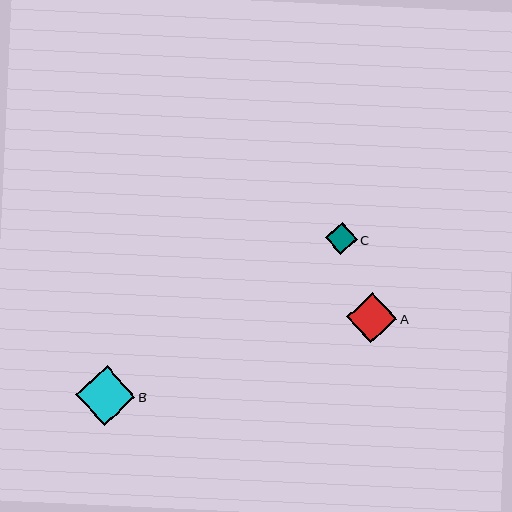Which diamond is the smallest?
Diamond C is the smallest with a size of approximately 32 pixels.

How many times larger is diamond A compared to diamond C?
Diamond A is approximately 1.6 times the size of diamond C.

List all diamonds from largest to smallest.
From largest to smallest: B, A, C.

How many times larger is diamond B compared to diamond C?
Diamond B is approximately 1.9 times the size of diamond C.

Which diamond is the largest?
Diamond B is the largest with a size of approximately 60 pixels.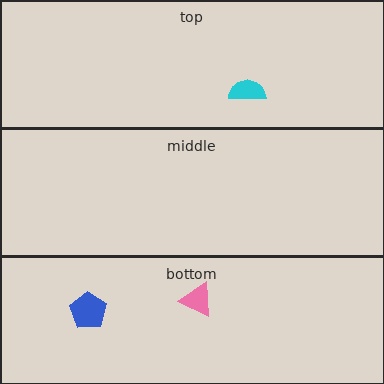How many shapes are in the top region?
1.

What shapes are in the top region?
The cyan semicircle.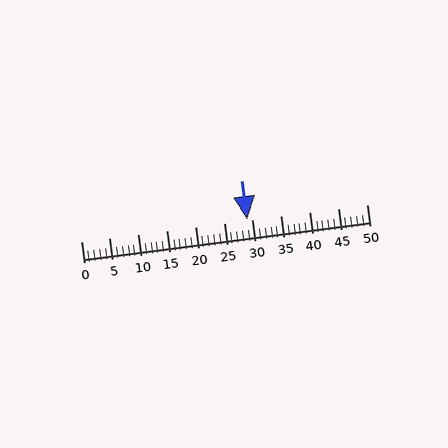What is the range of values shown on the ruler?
The ruler shows values from 0 to 50.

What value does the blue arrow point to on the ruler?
The blue arrow points to approximately 29.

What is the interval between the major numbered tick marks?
The major tick marks are spaced 5 units apart.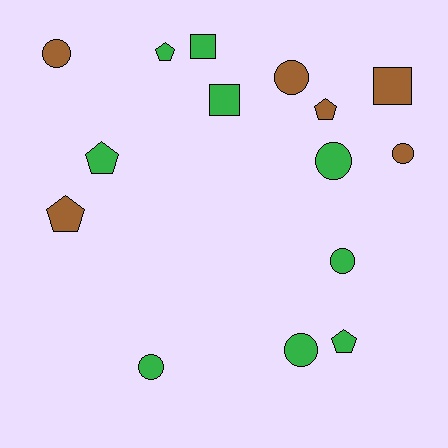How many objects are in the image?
There are 15 objects.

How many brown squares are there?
There is 1 brown square.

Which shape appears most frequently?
Circle, with 7 objects.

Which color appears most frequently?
Green, with 9 objects.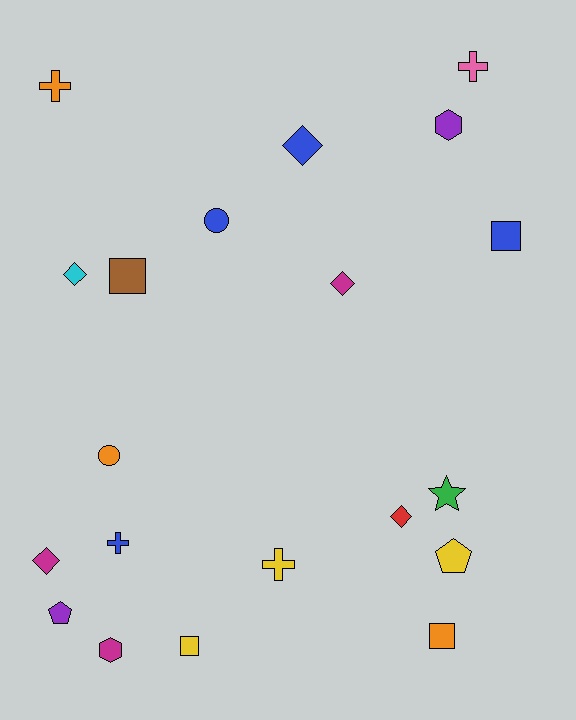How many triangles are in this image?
There are no triangles.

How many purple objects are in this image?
There are 2 purple objects.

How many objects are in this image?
There are 20 objects.